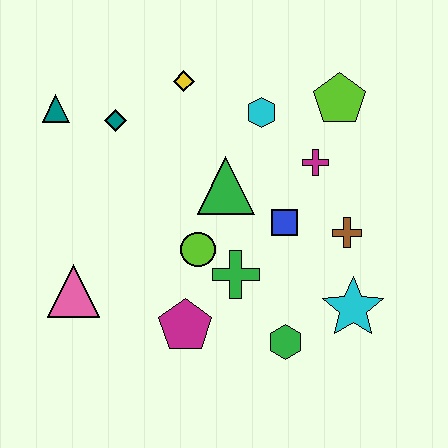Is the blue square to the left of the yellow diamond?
No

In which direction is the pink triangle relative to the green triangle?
The pink triangle is to the left of the green triangle.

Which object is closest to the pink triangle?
The magenta pentagon is closest to the pink triangle.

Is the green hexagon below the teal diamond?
Yes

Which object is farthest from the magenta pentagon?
The lime pentagon is farthest from the magenta pentagon.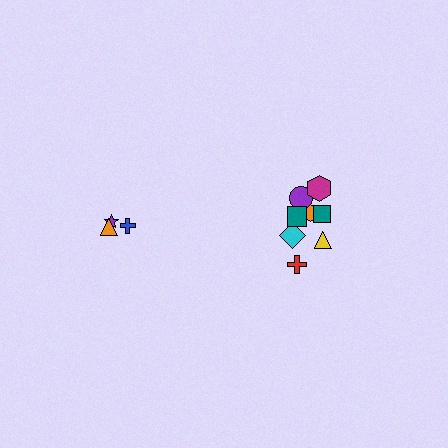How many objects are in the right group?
There are 8 objects.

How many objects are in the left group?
There are 3 objects.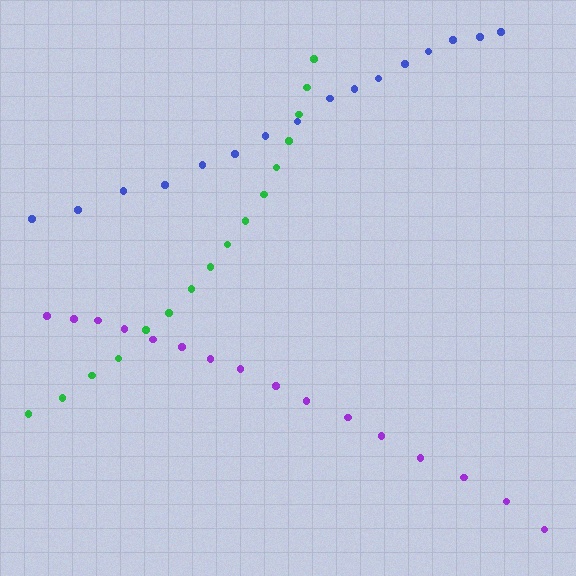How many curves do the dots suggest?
There are 3 distinct paths.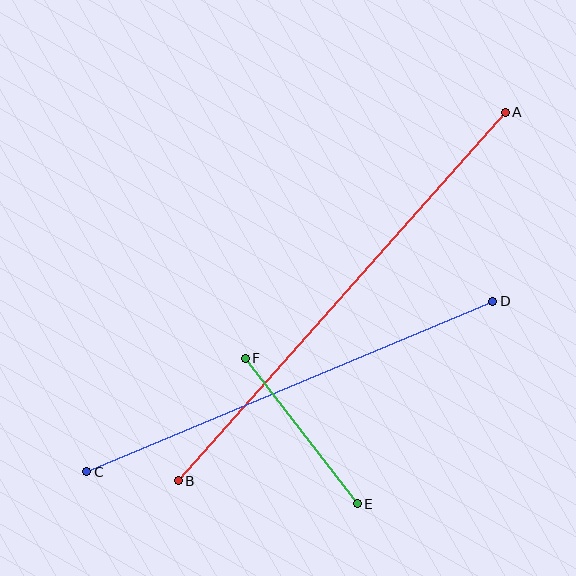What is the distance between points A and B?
The distance is approximately 493 pixels.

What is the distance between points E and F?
The distance is approximately 184 pixels.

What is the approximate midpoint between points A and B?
The midpoint is at approximately (342, 297) pixels.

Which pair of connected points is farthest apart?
Points A and B are farthest apart.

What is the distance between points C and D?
The distance is approximately 440 pixels.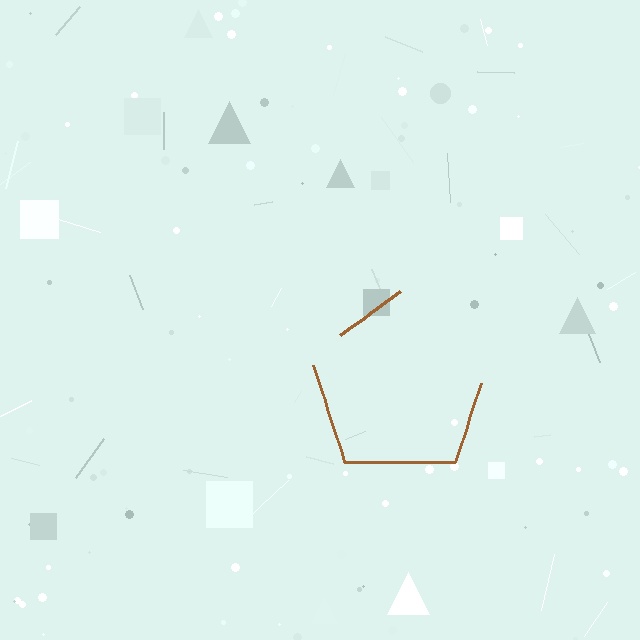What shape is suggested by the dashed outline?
The dashed outline suggests a pentagon.